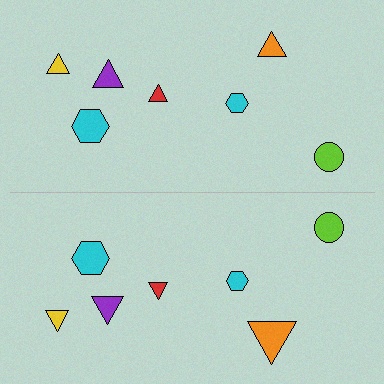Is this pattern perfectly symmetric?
No, the pattern is not perfectly symmetric. The orange triangle on the bottom side has a different size than its mirror counterpart.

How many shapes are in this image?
There are 14 shapes in this image.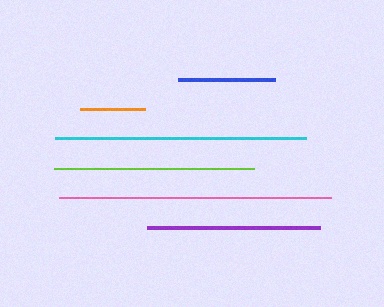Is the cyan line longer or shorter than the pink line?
The pink line is longer than the cyan line.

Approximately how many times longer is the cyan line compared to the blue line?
The cyan line is approximately 2.6 times the length of the blue line.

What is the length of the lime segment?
The lime segment is approximately 201 pixels long.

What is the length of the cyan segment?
The cyan segment is approximately 251 pixels long.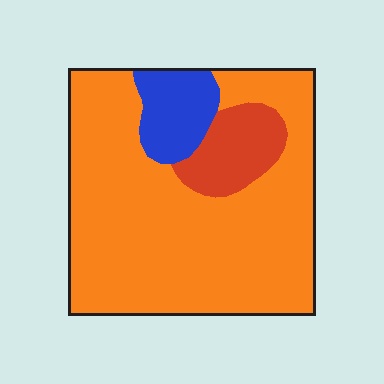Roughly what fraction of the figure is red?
Red takes up less than a quarter of the figure.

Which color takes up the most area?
Orange, at roughly 80%.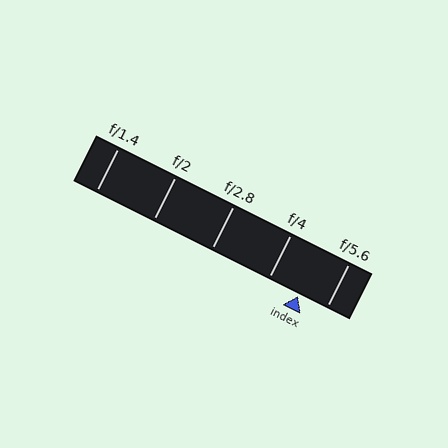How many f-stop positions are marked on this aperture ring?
There are 5 f-stop positions marked.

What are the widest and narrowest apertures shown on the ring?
The widest aperture shown is f/1.4 and the narrowest is f/5.6.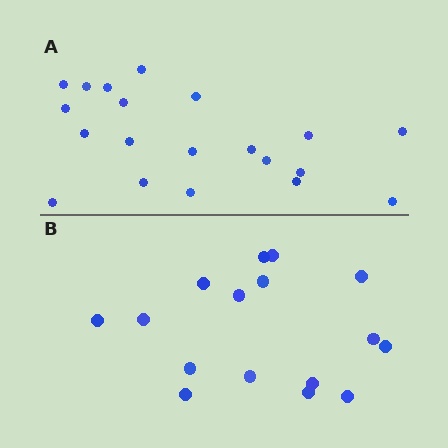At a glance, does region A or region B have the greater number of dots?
Region A (the top region) has more dots.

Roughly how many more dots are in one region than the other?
Region A has about 4 more dots than region B.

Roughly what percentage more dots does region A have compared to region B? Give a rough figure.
About 25% more.